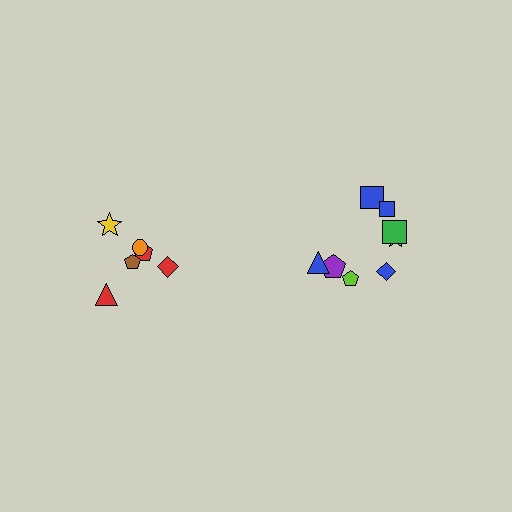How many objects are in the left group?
There are 6 objects.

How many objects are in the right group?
There are 8 objects.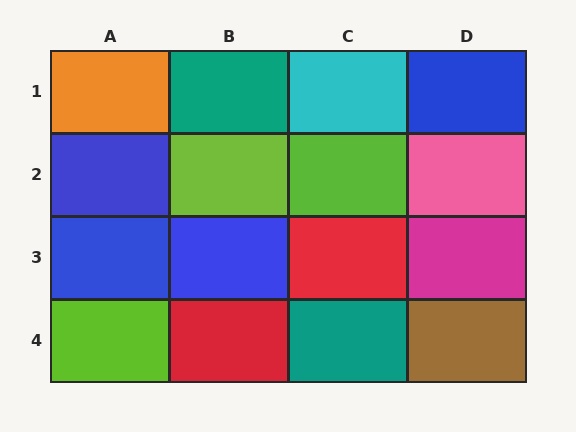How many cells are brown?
1 cell is brown.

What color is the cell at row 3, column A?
Blue.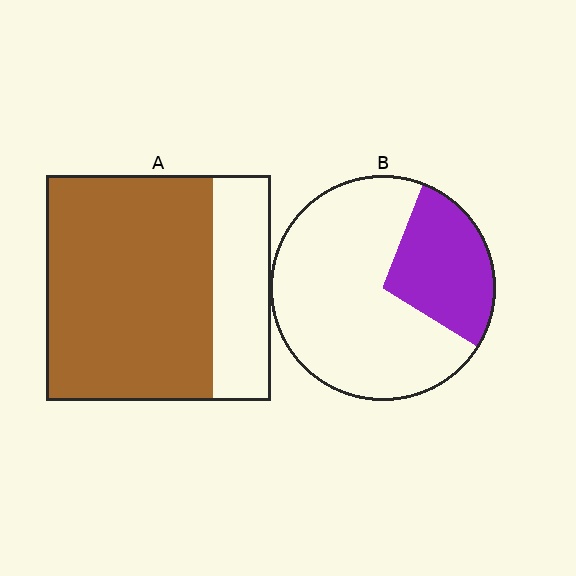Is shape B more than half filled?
No.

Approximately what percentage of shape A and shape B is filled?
A is approximately 75% and B is approximately 30%.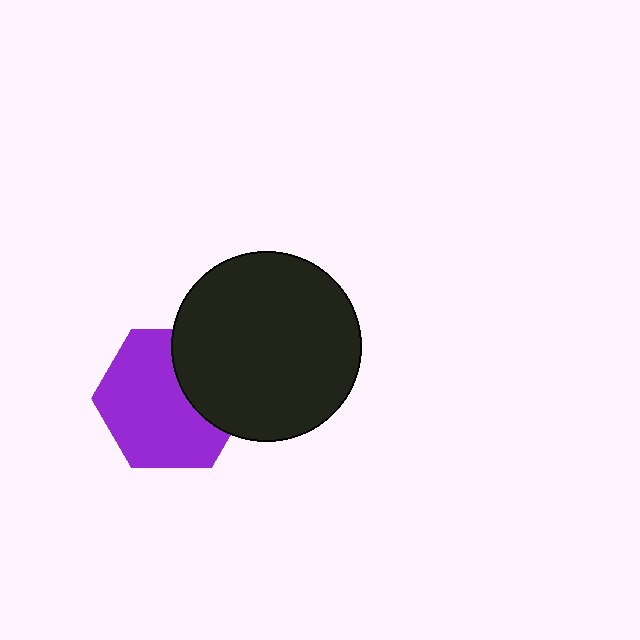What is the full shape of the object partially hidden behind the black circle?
The partially hidden object is a purple hexagon.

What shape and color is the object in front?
The object in front is a black circle.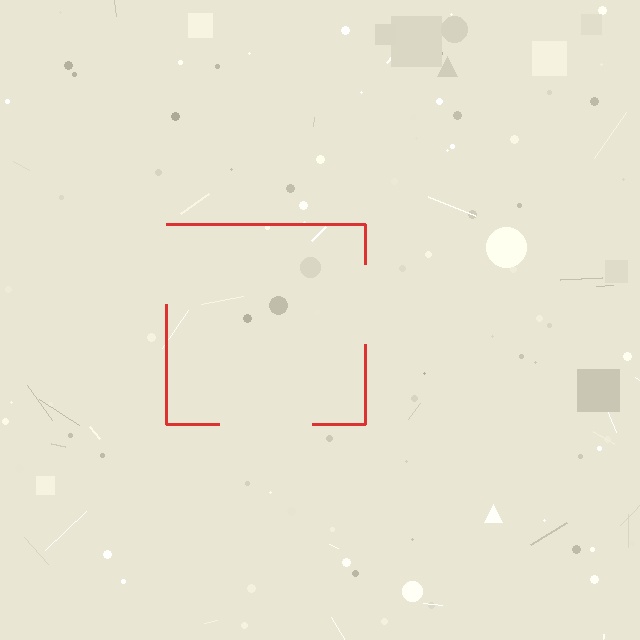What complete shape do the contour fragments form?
The contour fragments form a square.